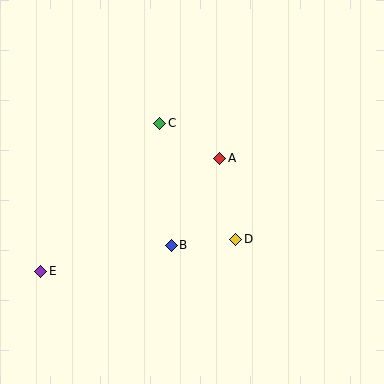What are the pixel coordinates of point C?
Point C is at (160, 124).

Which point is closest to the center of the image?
Point A at (220, 158) is closest to the center.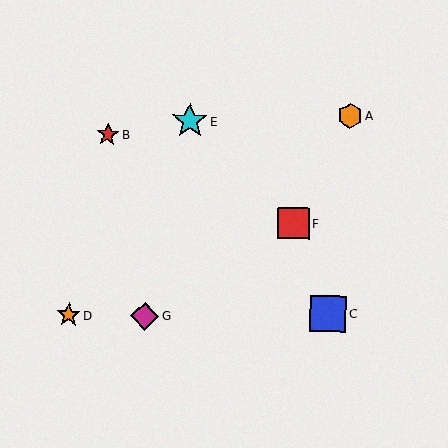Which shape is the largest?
The blue square (labeled C) is the largest.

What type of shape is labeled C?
Shape C is a blue square.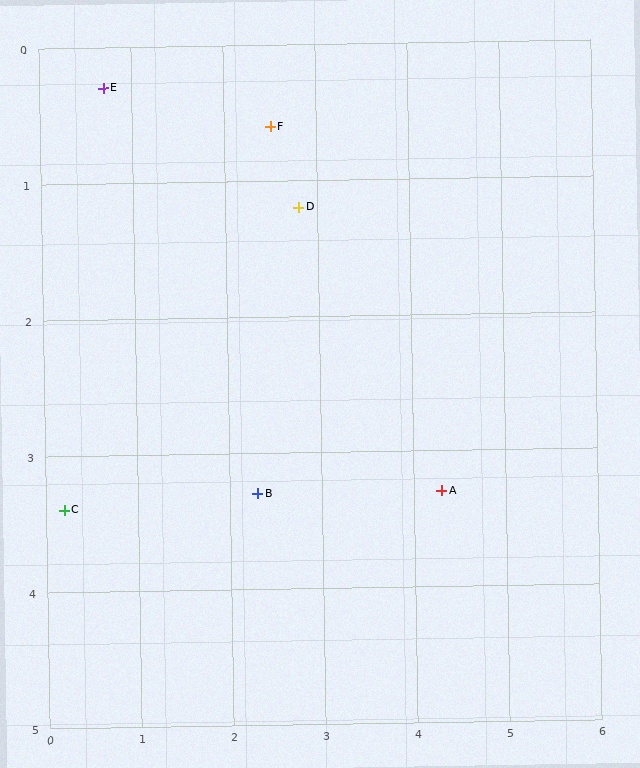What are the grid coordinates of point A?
Point A is at approximately (4.3, 3.3).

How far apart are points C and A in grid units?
Points C and A are about 4.1 grid units apart.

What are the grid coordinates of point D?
Point D is at approximately (2.8, 1.2).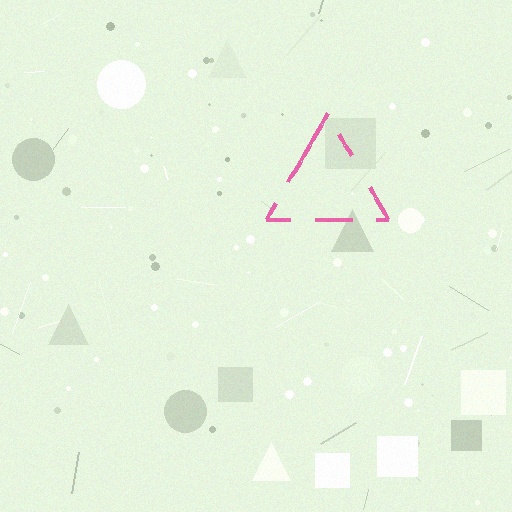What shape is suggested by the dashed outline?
The dashed outline suggests a triangle.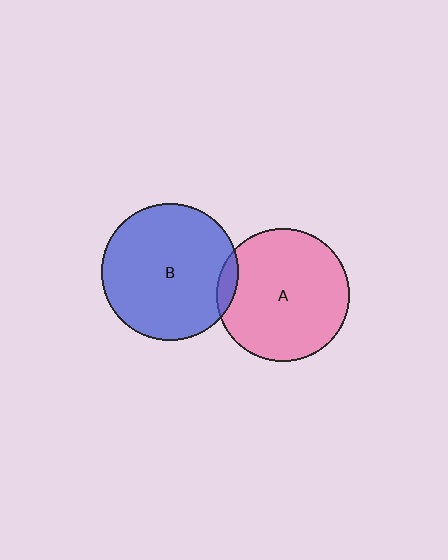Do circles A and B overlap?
Yes.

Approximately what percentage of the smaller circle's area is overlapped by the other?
Approximately 5%.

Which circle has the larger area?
Circle B (blue).